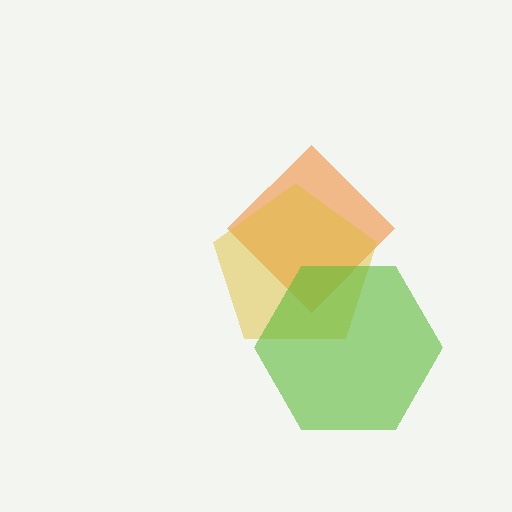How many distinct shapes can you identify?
There are 3 distinct shapes: an orange diamond, a yellow pentagon, a lime hexagon.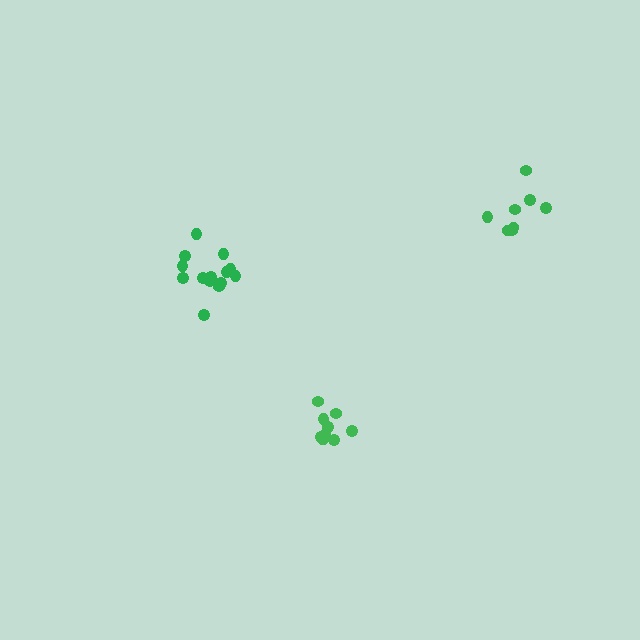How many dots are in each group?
Group 1: 10 dots, Group 2: 8 dots, Group 3: 14 dots (32 total).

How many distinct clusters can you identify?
There are 3 distinct clusters.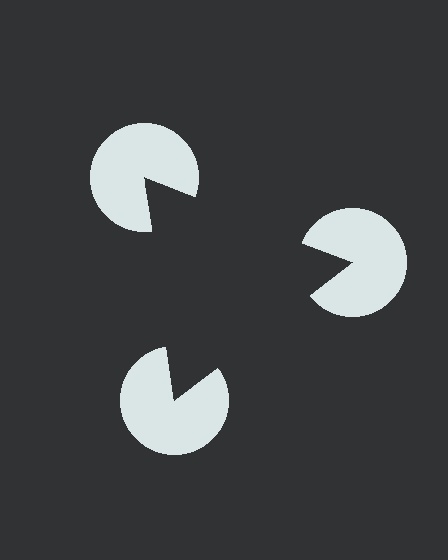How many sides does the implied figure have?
3 sides.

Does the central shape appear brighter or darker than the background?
It typically appears slightly darker than the background, even though no actual brightness change is drawn.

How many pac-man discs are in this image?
There are 3 — one at each vertex of the illusory triangle.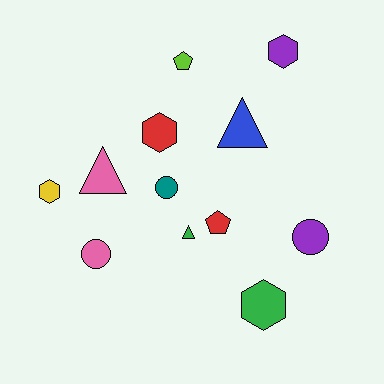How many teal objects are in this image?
There is 1 teal object.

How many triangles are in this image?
There are 3 triangles.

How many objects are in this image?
There are 12 objects.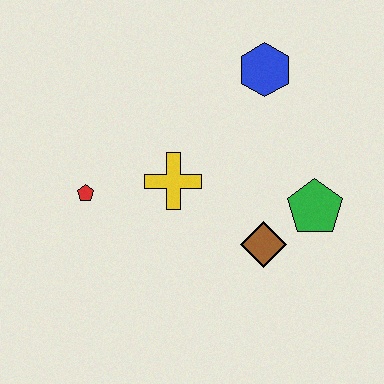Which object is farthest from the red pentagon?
The green pentagon is farthest from the red pentagon.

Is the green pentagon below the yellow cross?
Yes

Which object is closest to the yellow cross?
The red pentagon is closest to the yellow cross.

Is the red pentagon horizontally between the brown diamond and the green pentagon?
No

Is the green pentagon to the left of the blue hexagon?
No